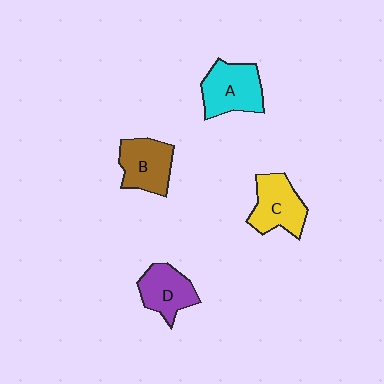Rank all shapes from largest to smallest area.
From largest to smallest: A (cyan), C (yellow), B (brown), D (purple).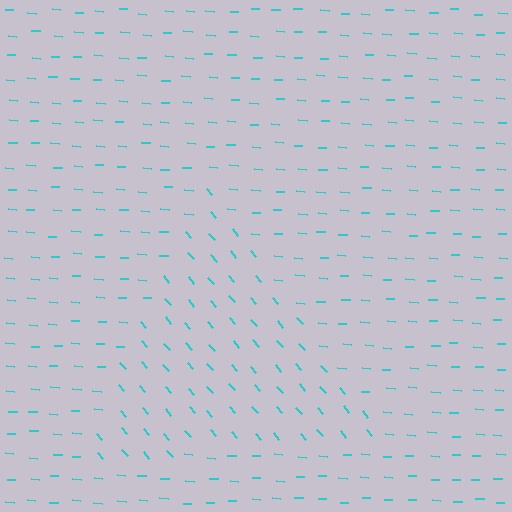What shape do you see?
I see a triangle.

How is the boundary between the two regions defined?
The boundary is defined purely by a change in line orientation (approximately 45 degrees difference). All lines are the same color and thickness.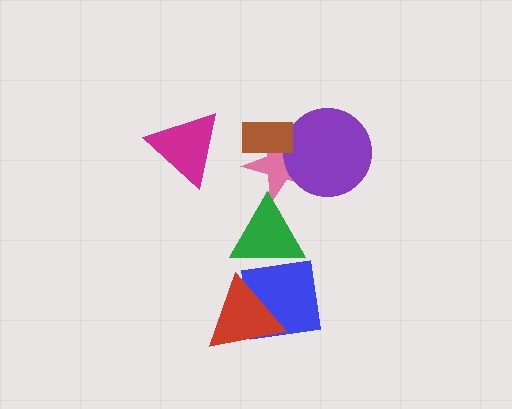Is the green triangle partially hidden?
Yes, it is partially covered by another shape.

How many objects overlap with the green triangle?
2 objects overlap with the green triangle.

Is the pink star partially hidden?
Yes, it is partially covered by another shape.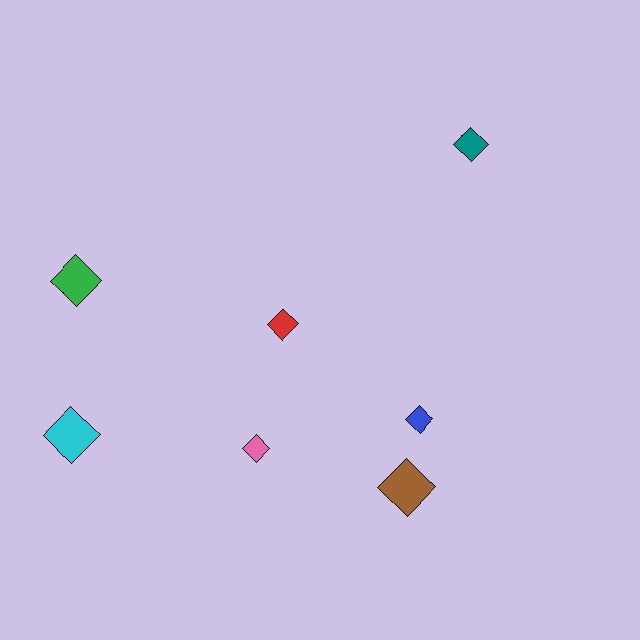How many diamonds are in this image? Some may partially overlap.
There are 7 diamonds.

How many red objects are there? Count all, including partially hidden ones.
There is 1 red object.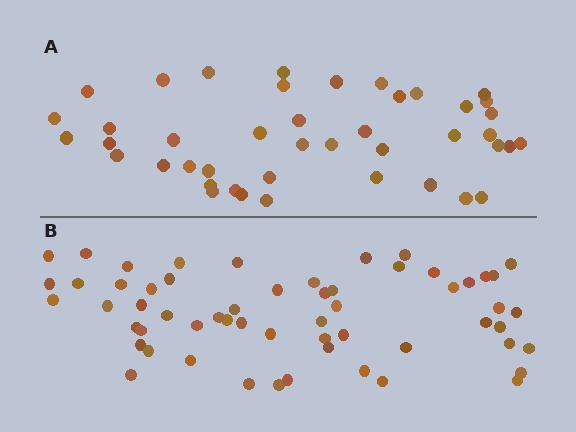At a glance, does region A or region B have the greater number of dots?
Region B (the bottom region) has more dots.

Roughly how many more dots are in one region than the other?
Region B has approximately 15 more dots than region A.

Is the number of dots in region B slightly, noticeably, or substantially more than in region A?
Region B has noticeably more, but not dramatically so. The ratio is roughly 1.3 to 1.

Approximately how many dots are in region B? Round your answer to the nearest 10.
About 60 dots. (The exact count is 58, which rounds to 60.)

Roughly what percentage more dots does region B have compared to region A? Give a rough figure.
About 35% more.